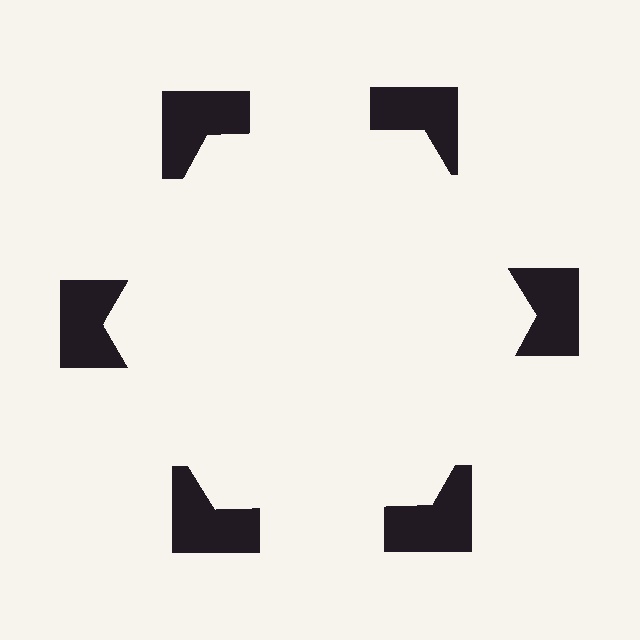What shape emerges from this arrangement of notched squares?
An illusory hexagon — its edges are inferred from the aligned wedge cuts in the notched squares, not physically drawn.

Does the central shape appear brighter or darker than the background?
It typically appears slightly brighter than the background, even though no actual brightness change is drawn.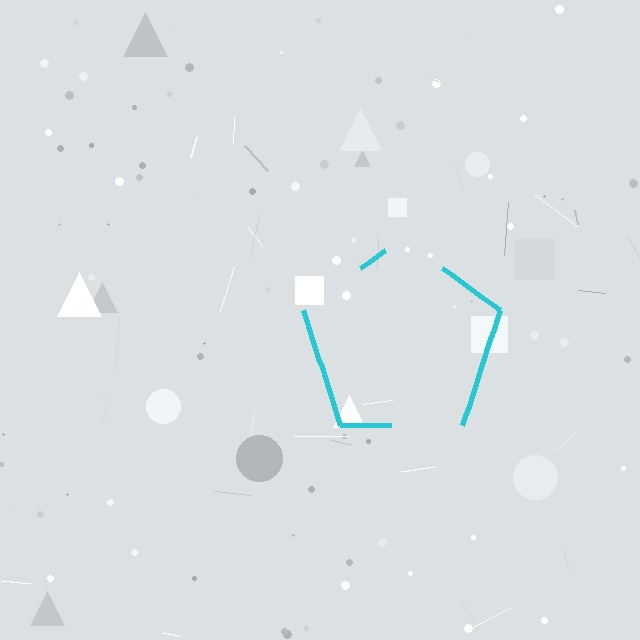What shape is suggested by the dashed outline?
The dashed outline suggests a pentagon.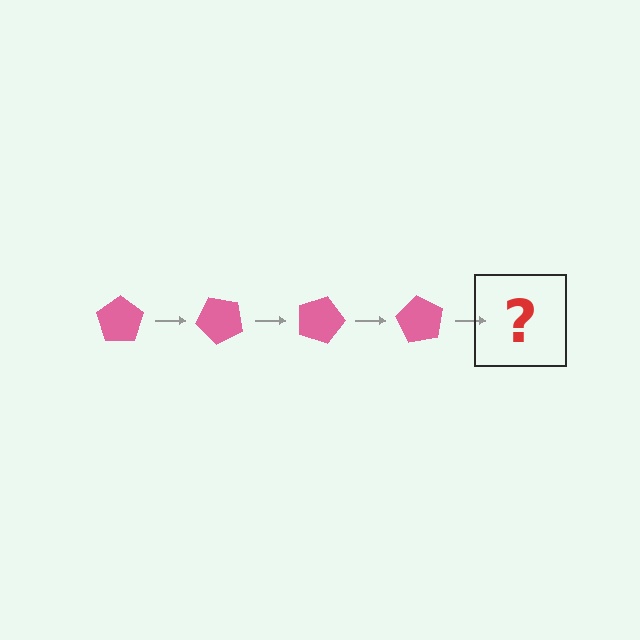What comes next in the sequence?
The next element should be a pink pentagon rotated 180 degrees.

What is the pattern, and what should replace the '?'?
The pattern is that the pentagon rotates 45 degrees each step. The '?' should be a pink pentagon rotated 180 degrees.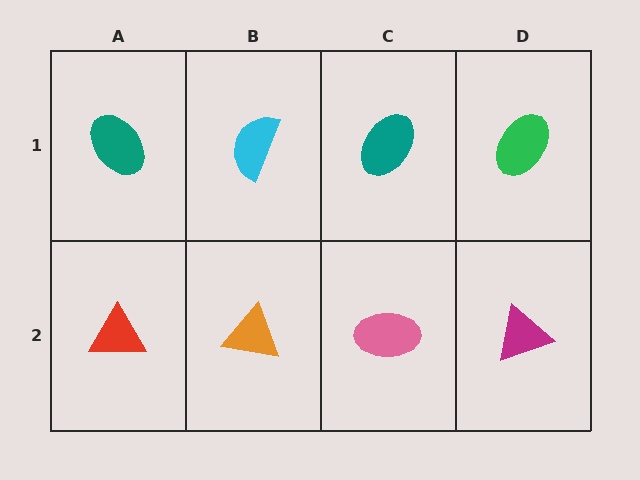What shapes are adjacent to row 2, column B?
A cyan semicircle (row 1, column B), a red triangle (row 2, column A), a pink ellipse (row 2, column C).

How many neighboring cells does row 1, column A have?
2.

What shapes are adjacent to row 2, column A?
A teal ellipse (row 1, column A), an orange triangle (row 2, column B).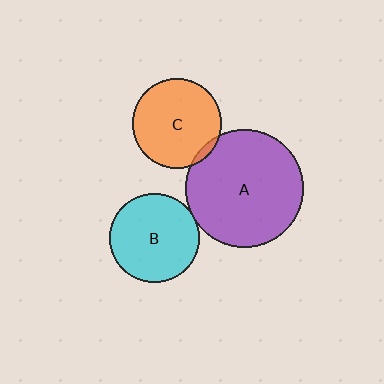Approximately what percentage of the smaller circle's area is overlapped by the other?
Approximately 5%.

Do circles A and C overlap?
Yes.